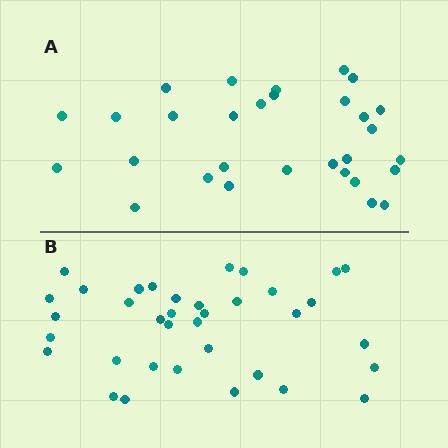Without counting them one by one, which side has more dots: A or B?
Region B (the bottom region) has more dots.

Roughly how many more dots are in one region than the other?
Region B has about 6 more dots than region A.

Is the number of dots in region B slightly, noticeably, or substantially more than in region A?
Region B has only slightly more — the two regions are fairly close. The ratio is roughly 1.2 to 1.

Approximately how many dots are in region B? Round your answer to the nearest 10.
About 40 dots. (The exact count is 36, which rounds to 40.)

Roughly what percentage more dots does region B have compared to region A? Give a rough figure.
About 20% more.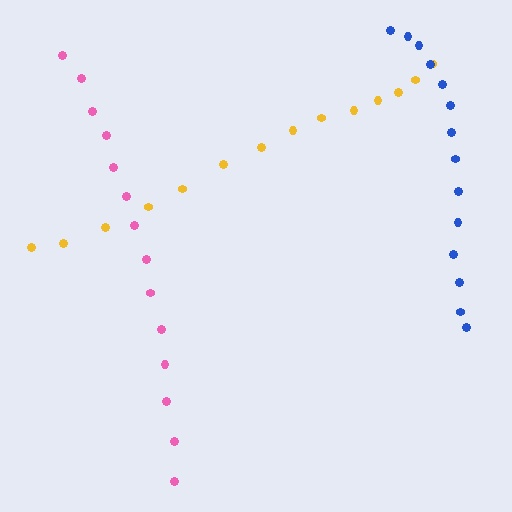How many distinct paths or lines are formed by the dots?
There are 3 distinct paths.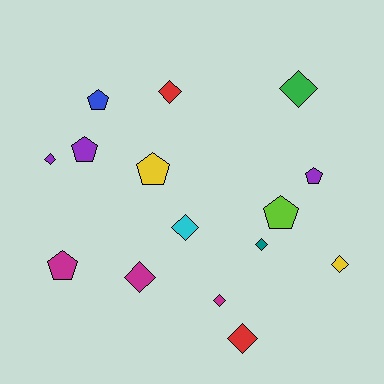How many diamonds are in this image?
There are 9 diamonds.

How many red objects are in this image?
There are 2 red objects.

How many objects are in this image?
There are 15 objects.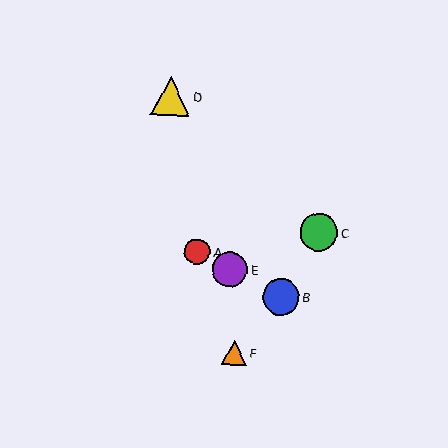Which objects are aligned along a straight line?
Objects A, B, E are aligned along a straight line.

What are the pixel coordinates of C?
Object C is at (319, 232).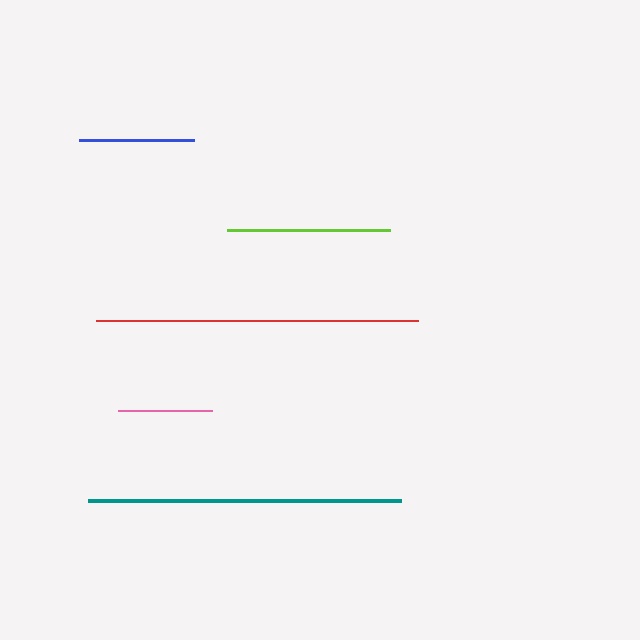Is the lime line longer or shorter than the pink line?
The lime line is longer than the pink line.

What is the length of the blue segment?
The blue segment is approximately 116 pixels long.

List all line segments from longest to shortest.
From longest to shortest: red, teal, lime, blue, pink.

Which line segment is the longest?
The red line is the longest at approximately 322 pixels.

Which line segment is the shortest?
The pink line is the shortest at approximately 95 pixels.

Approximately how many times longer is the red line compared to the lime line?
The red line is approximately 2.0 times the length of the lime line.